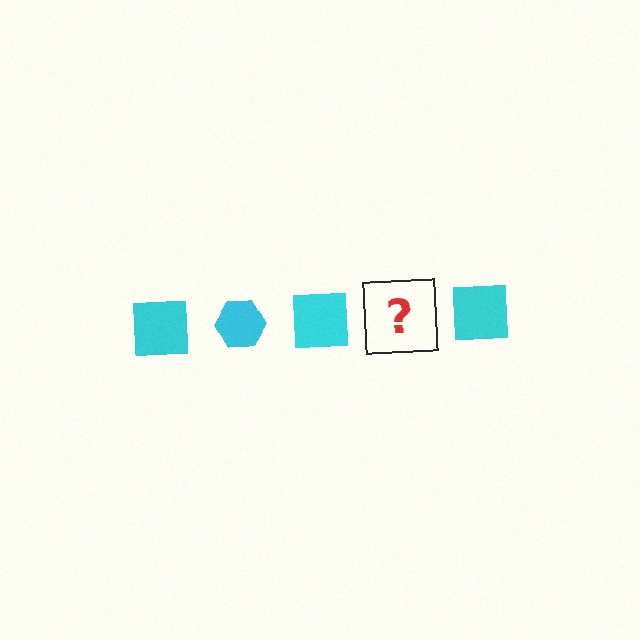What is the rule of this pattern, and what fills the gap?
The rule is that the pattern cycles through square, hexagon shapes in cyan. The gap should be filled with a cyan hexagon.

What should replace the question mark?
The question mark should be replaced with a cyan hexagon.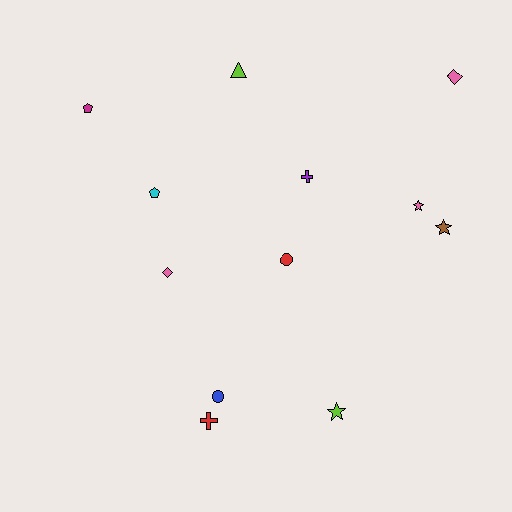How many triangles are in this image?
There is 1 triangle.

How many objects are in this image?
There are 12 objects.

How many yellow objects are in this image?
There are no yellow objects.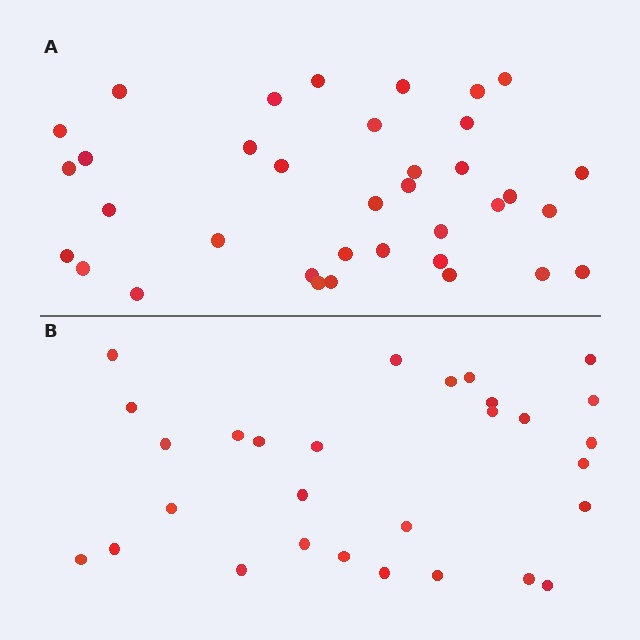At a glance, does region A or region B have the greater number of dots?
Region A (the top region) has more dots.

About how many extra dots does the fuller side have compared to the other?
Region A has roughly 8 or so more dots than region B.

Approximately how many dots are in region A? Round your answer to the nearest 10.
About 40 dots. (The exact count is 36, which rounds to 40.)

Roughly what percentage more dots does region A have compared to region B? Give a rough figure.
About 25% more.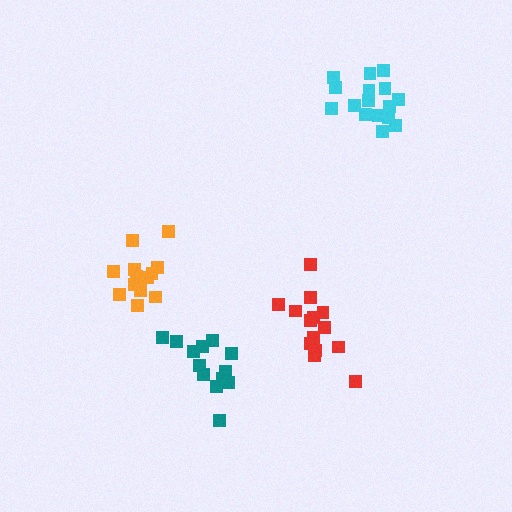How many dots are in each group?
Group 1: 16 dots, Group 2: 13 dots, Group 3: 14 dots, Group 4: 13 dots (56 total).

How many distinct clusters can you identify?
There are 4 distinct clusters.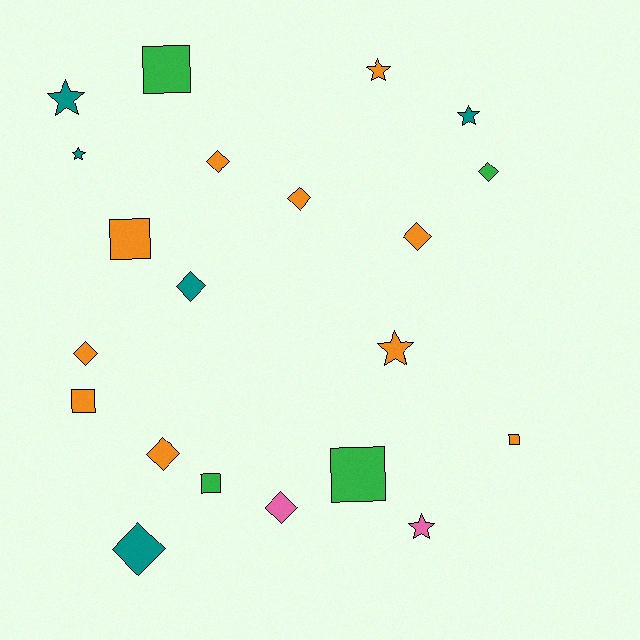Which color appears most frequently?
Orange, with 10 objects.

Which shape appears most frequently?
Diamond, with 9 objects.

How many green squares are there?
There are 3 green squares.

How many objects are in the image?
There are 21 objects.